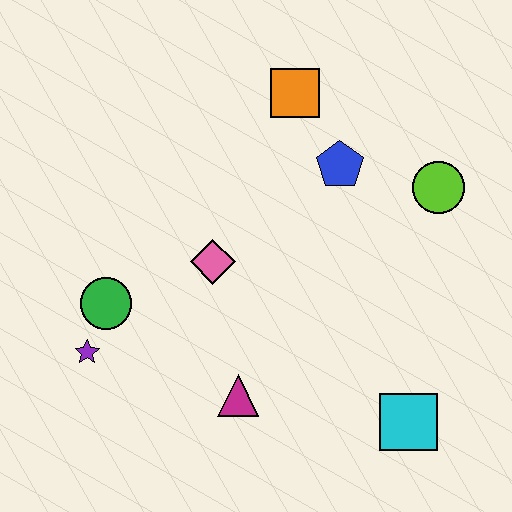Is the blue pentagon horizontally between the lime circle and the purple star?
Yes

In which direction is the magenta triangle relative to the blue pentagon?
The magenta triangle is below the blue pentagon.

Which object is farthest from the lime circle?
The purple star is farthest from the lime circle.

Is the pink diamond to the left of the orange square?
Yes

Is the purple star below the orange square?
Yes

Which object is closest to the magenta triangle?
The pink diamond is closest to the magenta triangle.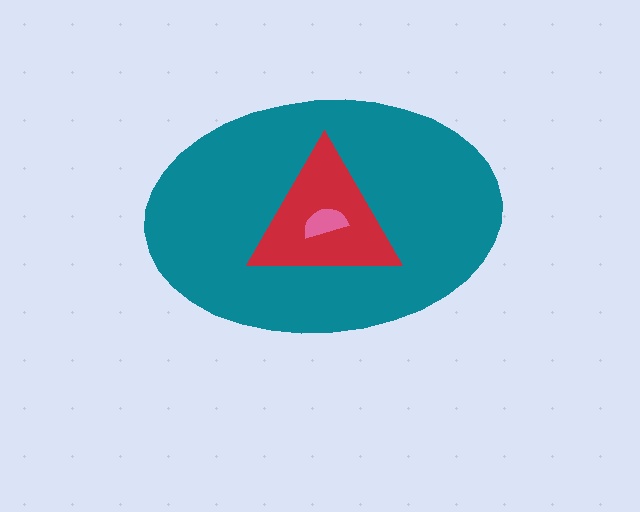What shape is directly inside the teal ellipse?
The red triangle.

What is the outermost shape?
The teal ellipse.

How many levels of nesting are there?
3.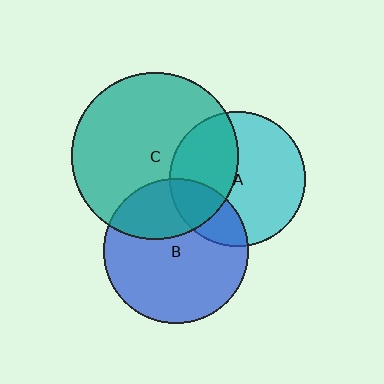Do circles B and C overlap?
Yes.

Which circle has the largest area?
Circle C (teal).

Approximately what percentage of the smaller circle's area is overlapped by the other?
Approximately 30%.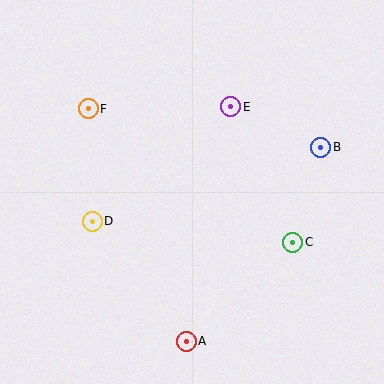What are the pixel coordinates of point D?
Point D is at (92, 221).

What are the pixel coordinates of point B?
Point B is at (321, 147).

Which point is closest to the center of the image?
Point E at (231, 107) is closest to the center.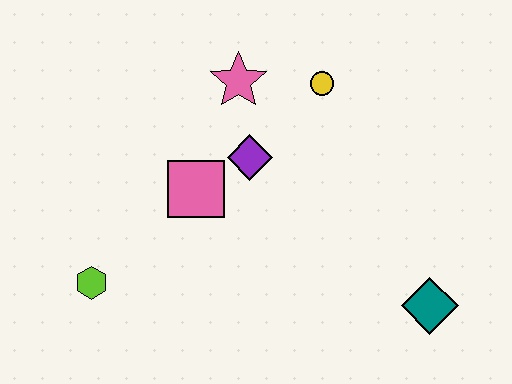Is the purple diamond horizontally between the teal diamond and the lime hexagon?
Yes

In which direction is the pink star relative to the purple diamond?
The pink star is above the purple diamond.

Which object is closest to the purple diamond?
The pink square is closest to the purple diamond.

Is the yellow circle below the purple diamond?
No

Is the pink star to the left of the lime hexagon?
No